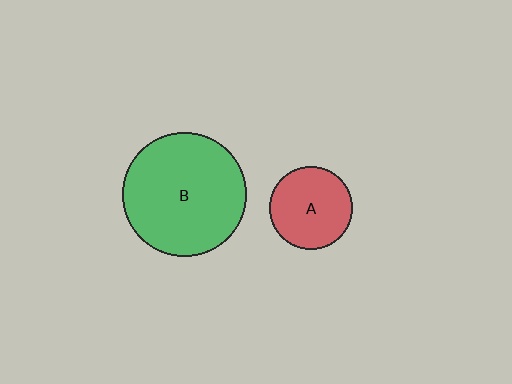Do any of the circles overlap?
No, none of the circles overlap.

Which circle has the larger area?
Circle B (green).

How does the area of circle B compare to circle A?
Approximately 2.2 times.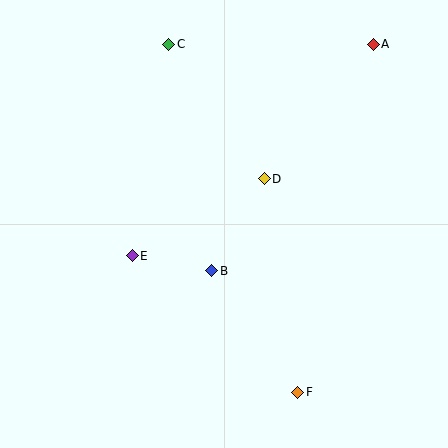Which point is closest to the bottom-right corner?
Point F is closest to the bottom-right corner.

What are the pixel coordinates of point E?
Point E is at (132, 256).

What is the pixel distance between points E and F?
The distance between E and F is 215 pixels.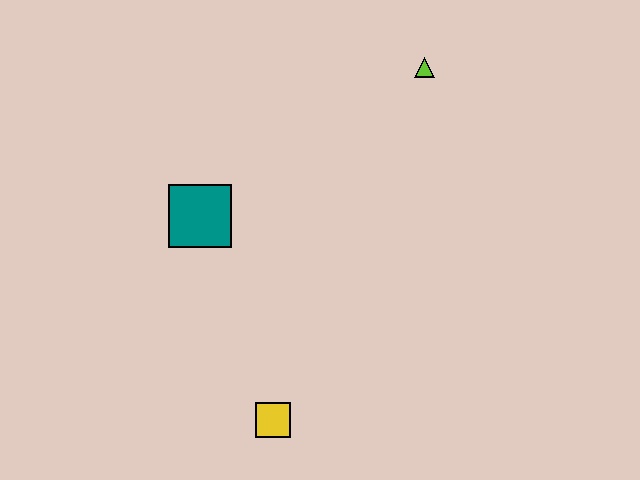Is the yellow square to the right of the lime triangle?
No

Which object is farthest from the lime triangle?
The yellow square is farthest from the lime triangle.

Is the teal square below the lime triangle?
Yes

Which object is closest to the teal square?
The yellow square is closest to the teal square.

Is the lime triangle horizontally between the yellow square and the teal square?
No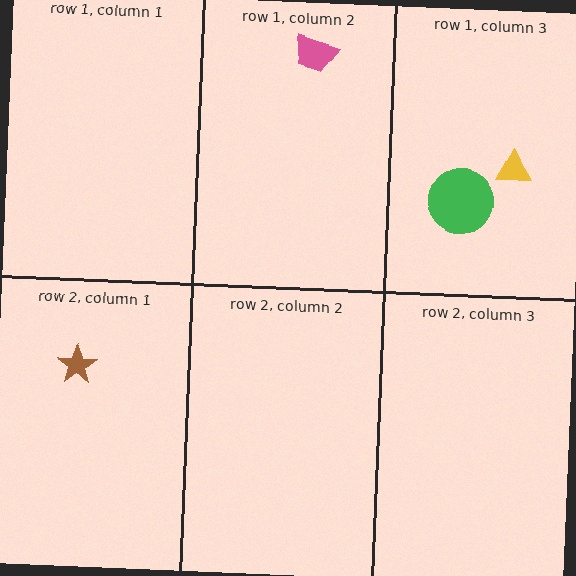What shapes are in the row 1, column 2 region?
The pink trapezoid.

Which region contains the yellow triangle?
The row 1, column 3 region.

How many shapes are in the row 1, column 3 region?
2.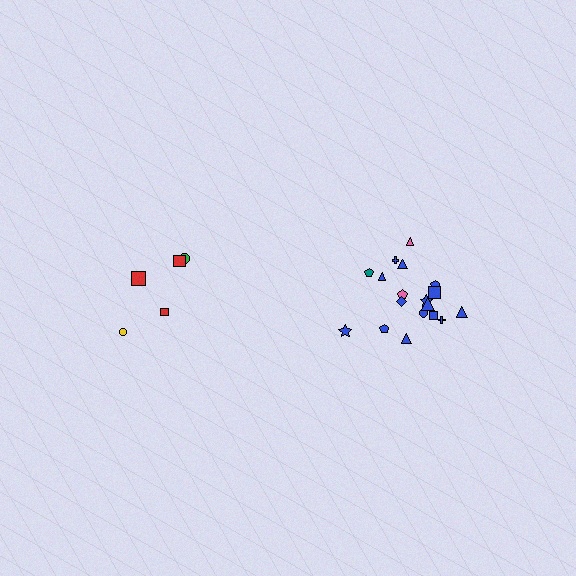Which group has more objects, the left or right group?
The right group.